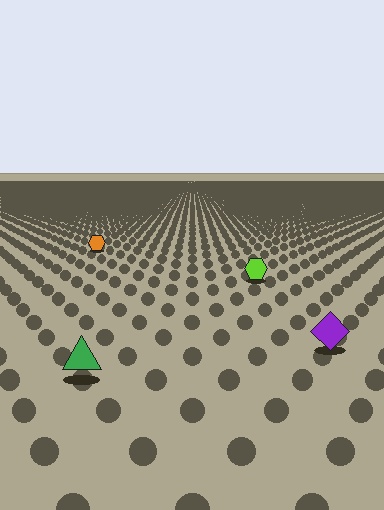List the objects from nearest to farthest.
From nearest to farthest: the green triangle, the purple diamond, the lime hexagon, the orange hexagon.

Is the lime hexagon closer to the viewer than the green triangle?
No. The green triangle is closer — you can tell from the texture gradient: the ground texture is coarser near it.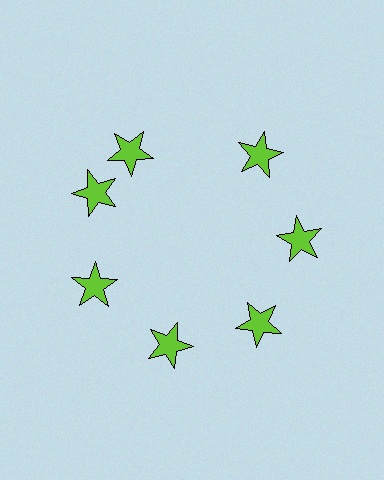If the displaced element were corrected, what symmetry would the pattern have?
It would have 7-fold rotational symmetry — the pattern would map onto itself every 51 degrees.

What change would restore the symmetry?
The symmetry would be restored by rotating it back into even spacing with its neighbors so that all 7 stars sit at equal angles and equal distance from the center.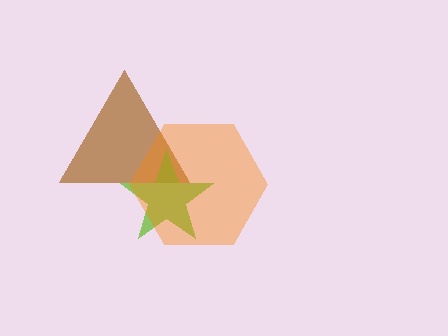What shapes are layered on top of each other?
The layered shapes are: a brown triangle, a lime star, an orange hexagon.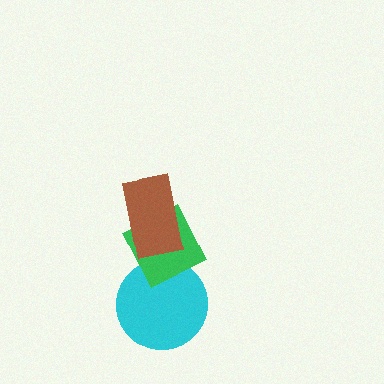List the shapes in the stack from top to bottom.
From top to bottom: the brown rectangle, the green diamond, the cyan circle.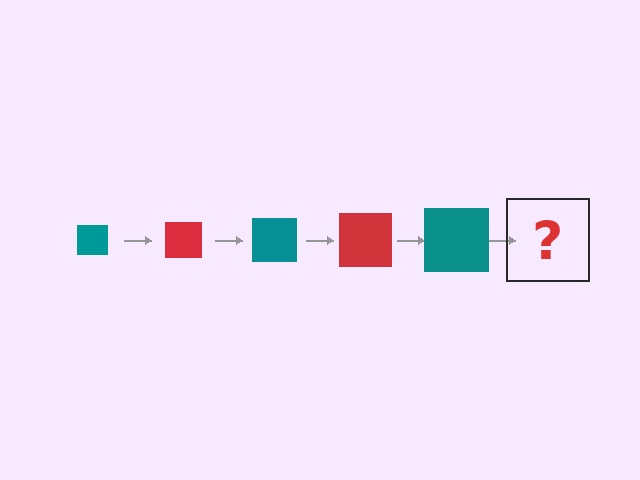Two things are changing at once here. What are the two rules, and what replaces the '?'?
The two rules are that the square grows larger each step and the color cycles through teal and red. The '?' should be a red square, larger than the previous one.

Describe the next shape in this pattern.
It should be a red square, larger than the previous one.